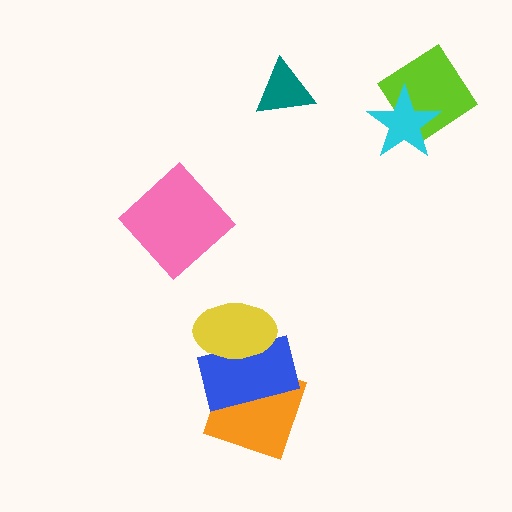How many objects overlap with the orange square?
1 object overlaps with the orange square.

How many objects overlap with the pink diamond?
0 objects overlap with the pink diamond.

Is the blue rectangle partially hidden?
Yes, it is partially covered by another shape.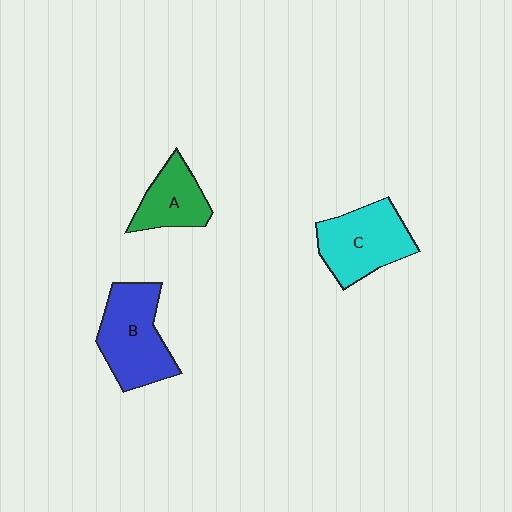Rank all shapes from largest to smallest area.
From largest to smallest: B (blue), C (cyan), A (green).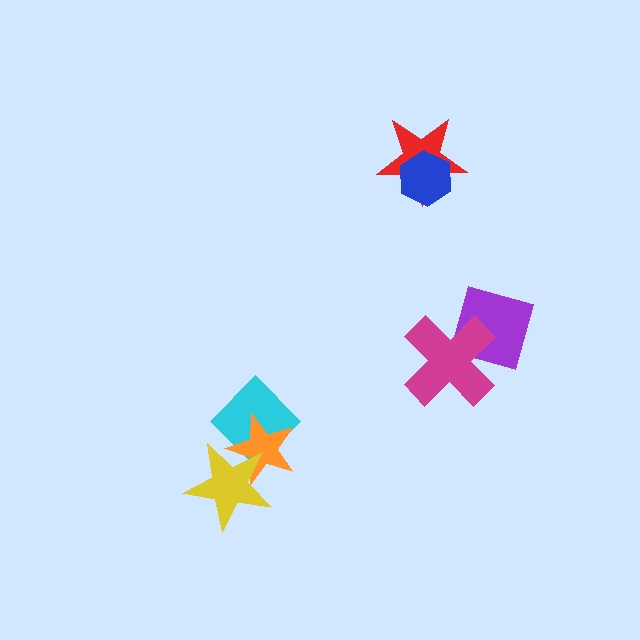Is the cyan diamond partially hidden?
Yes, it is partially covered by another shape.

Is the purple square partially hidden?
Yes, it is partially covered by another shape.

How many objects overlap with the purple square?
1 object overlaps with the purple square.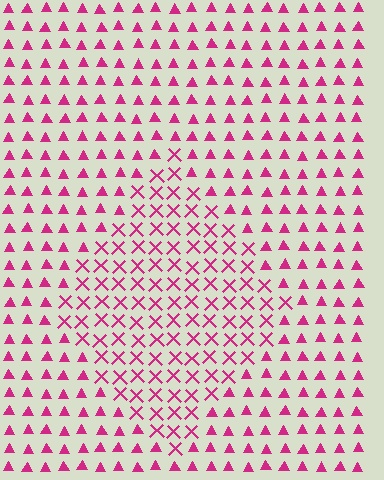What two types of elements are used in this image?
The image uses X marks inside the diamond region and triangles outside it.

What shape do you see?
I see a diamond.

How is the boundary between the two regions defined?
The boundary is defined by a change in element shape: X marks inside vs. triangles outside. All elements share the same color and spacing.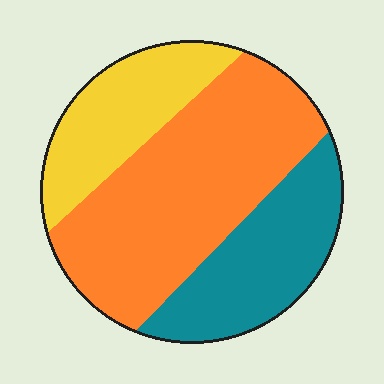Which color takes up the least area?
Yellow, at roughly 25%.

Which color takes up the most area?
Orange, at roughly 50%.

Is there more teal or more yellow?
Teal.